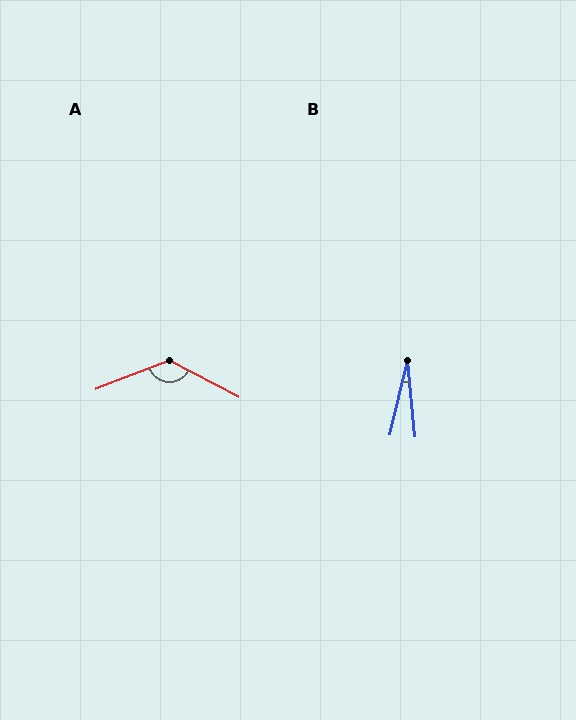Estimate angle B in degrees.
Approximately 19 degrees.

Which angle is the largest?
A, at approximately 131 degrees.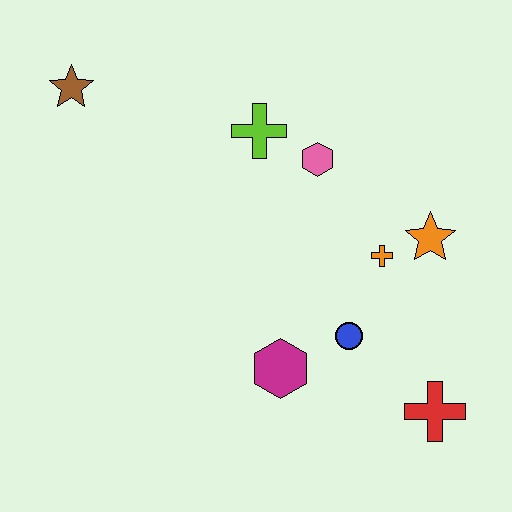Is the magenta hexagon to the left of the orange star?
Yes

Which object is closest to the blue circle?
The magenta hexagon is closest to the blue circle.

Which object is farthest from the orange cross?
The brown star is farthest from the orange cross.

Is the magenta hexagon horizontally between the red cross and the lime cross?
Yes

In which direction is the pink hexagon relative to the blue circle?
The pink hexagon is above the blue circle.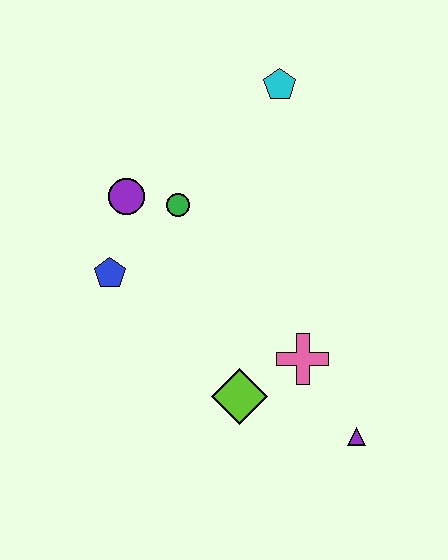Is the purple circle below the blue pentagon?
No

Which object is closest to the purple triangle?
The pink cross is closest to the purple triangle.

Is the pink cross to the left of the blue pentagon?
No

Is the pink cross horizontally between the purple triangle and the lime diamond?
Yes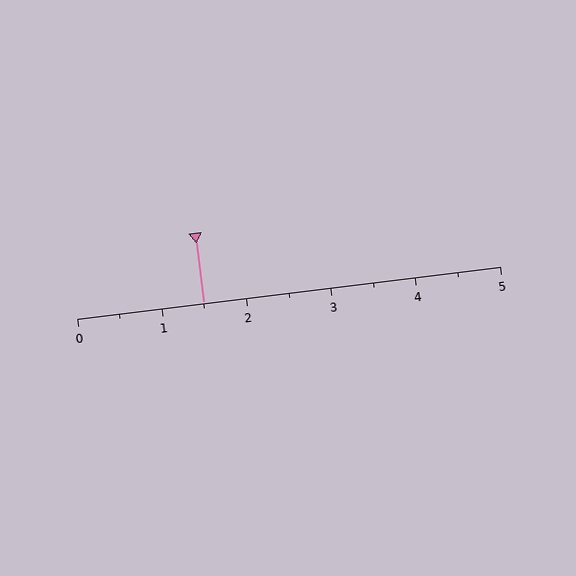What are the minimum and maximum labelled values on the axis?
The axis runs from 0 to 5.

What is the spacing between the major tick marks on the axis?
The major ticks are spaced 1 apart.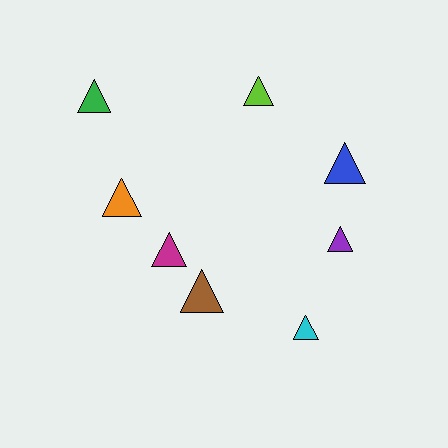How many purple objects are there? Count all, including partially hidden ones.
There is 1 purple object.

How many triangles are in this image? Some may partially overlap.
There are 8 triangles.